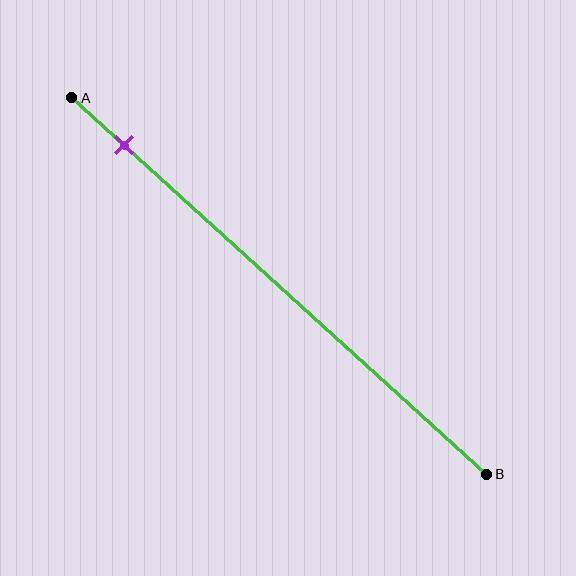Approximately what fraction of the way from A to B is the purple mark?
The purple mark is approximately 15% of the way from A to B.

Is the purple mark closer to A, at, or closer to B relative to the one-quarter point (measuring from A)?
The purple mark is closer to point A than the one-quarter point of segment AB.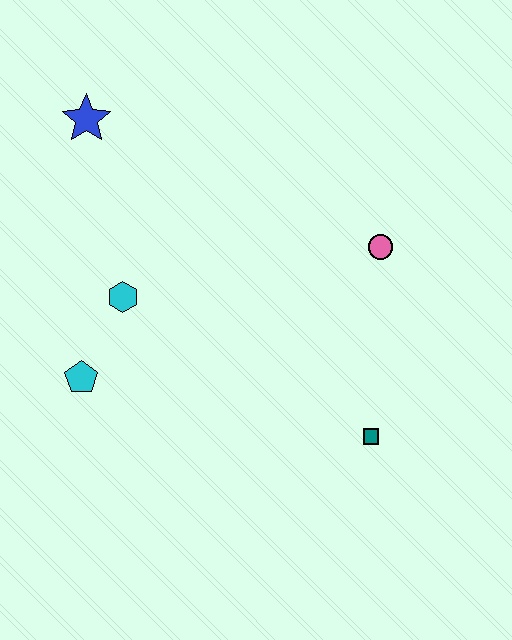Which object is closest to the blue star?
The cyan hexagon is closest to the blue star.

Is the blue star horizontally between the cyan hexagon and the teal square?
No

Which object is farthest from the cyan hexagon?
The teal square is farthest from the cyan hexagon.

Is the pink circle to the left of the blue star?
No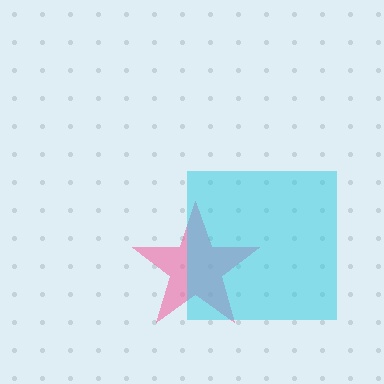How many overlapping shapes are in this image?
There are 2 overlapping shapes in the image.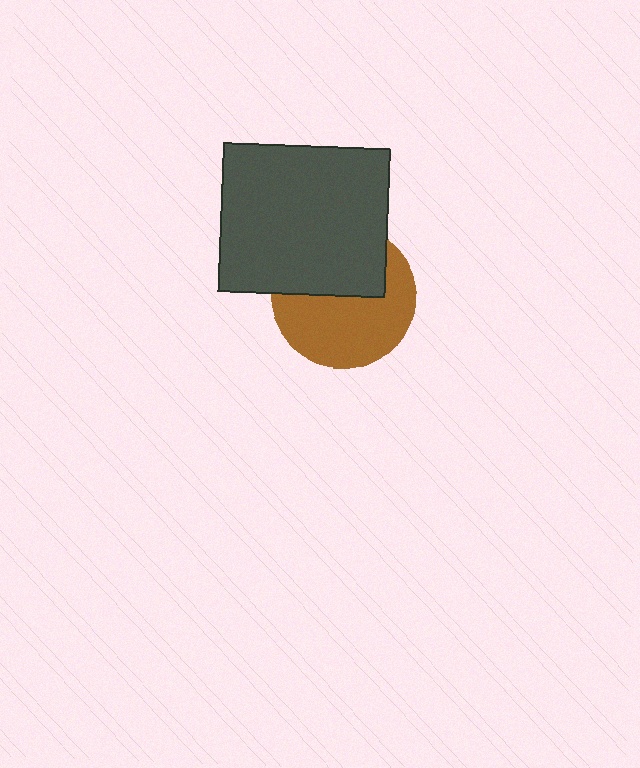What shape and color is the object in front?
The object in front is a dark gray rectangle.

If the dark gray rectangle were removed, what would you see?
You would see the complete brown circle.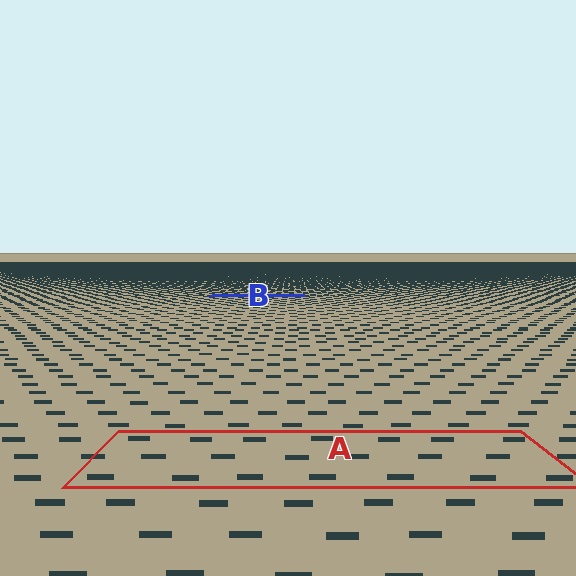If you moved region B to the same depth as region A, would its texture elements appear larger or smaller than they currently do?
They would appear larger. At a closer depth, the same texture elements are projected at a bigger on-screen size.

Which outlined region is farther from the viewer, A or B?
Region B is farther from the viewer — the texture elements inside it appear smaller and more densely packed.